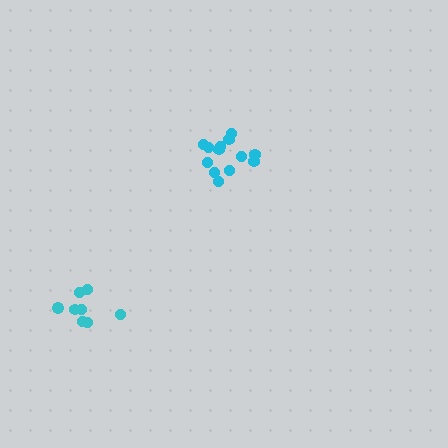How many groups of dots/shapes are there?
There are 2 groups.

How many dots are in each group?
Group 1: 13 dots, Group 2: 8 dots (21 total).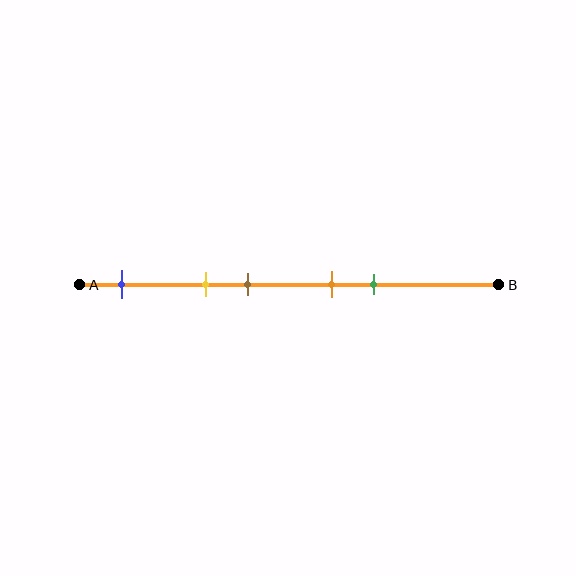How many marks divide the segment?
There are 5 marks dividing the segment.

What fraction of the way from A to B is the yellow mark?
The yellow mark is approximately 30% (0.3) of the way from A to B.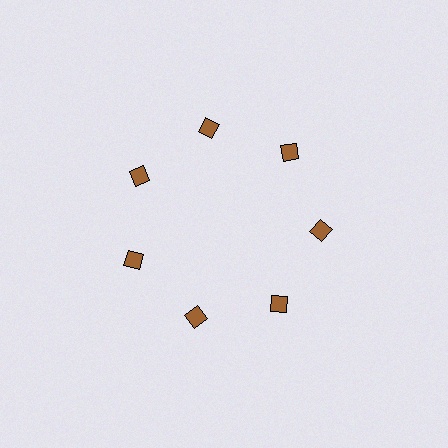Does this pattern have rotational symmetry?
Yes, this pattern has 7-fold rotational symmetry. It looks the same after rotating 51 degrees around the center.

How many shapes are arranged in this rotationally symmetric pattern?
There are 7 shapes, arranged in 7 groups of 1.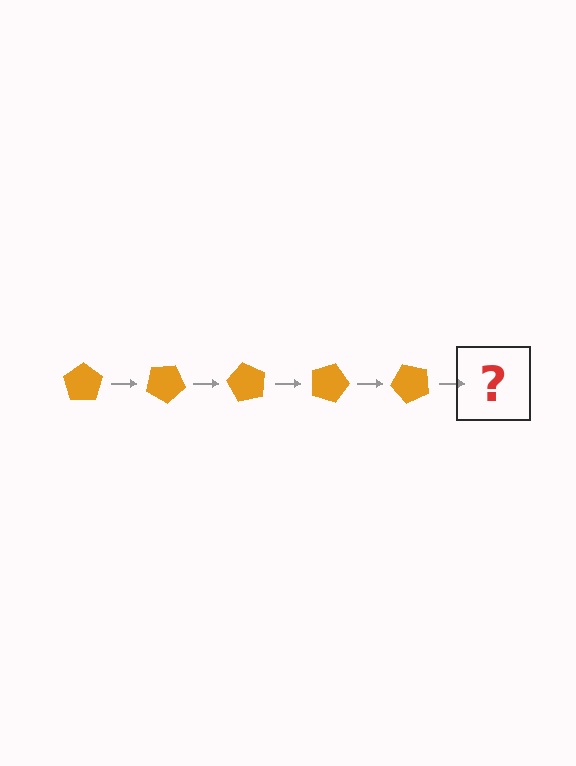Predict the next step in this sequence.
The next step is an orange pentagon rotated 150 degrees.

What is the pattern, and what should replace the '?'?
The pattern is that the pentagon rotates 30 degrees each step. The '?' should be an orange pentagon rotated 150 degrees.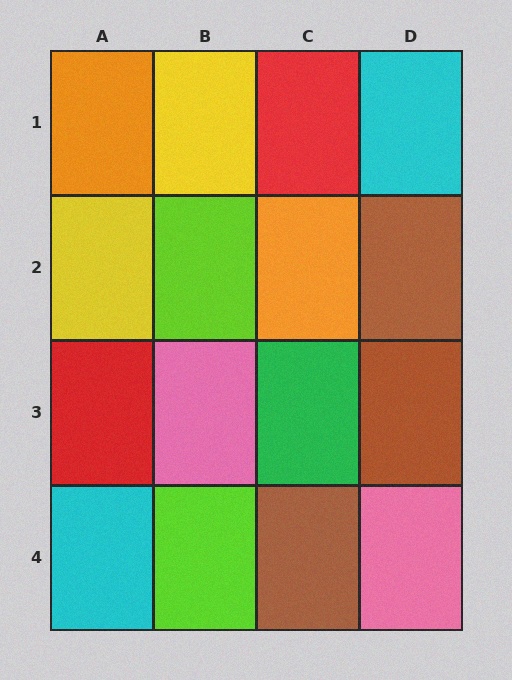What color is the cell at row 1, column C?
Red.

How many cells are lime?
2 cells are lime.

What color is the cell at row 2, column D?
Brown.